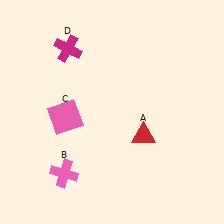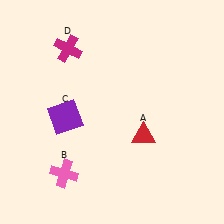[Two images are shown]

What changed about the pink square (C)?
In Image 1, C is pink. In Image 2, it changed to purple.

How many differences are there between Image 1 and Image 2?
There is 1 difference between the two images.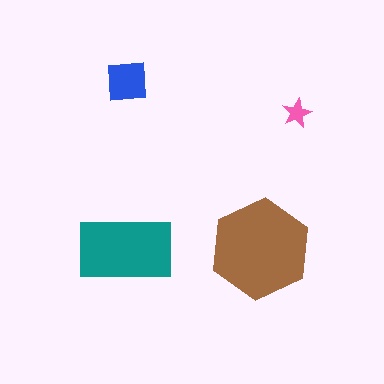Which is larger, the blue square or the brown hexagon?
The brown hexagon.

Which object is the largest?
The brown hexagon.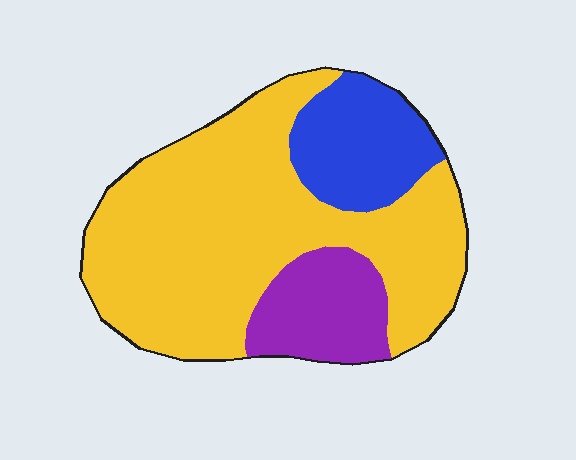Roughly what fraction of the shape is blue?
Blue covers about 15% of the shape.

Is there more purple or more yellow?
Yellow.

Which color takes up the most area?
Yellow, at roughly 65%.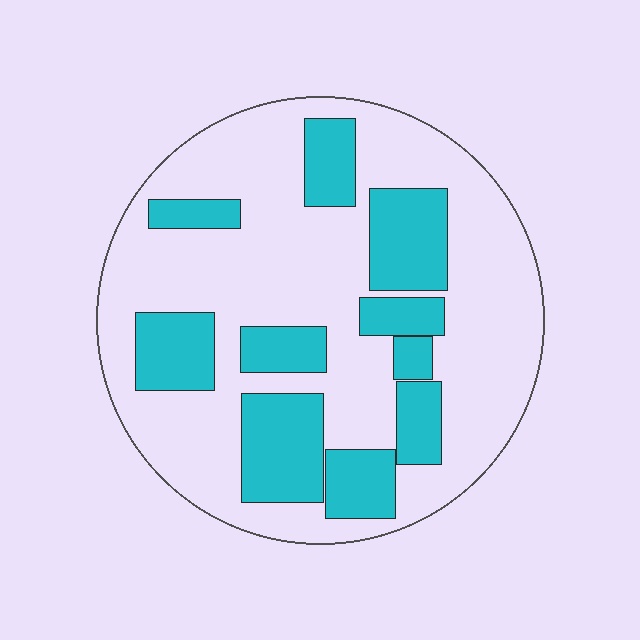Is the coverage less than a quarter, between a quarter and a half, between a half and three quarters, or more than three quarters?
Between a quarter and a half.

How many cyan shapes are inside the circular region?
10.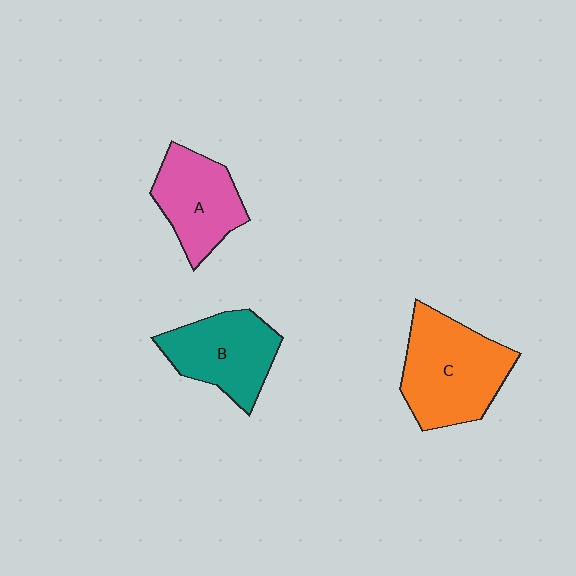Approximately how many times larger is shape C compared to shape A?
Approximately 1.4 times.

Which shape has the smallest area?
Shape A (pink).